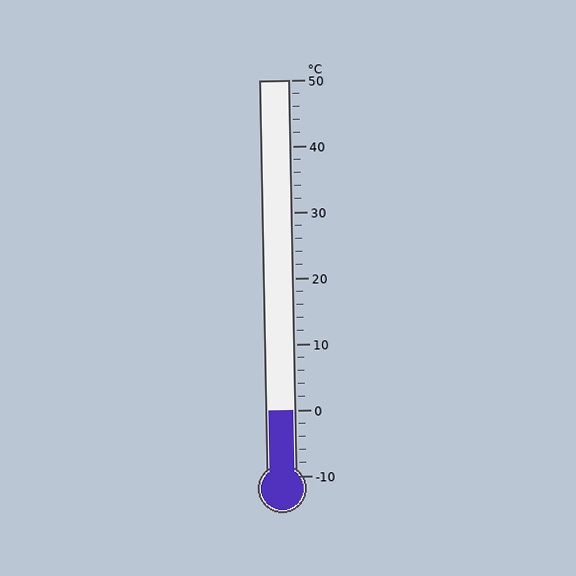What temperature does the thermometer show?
The thermometer shows approximately 0°C.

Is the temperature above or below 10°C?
The temperature is below 10°C.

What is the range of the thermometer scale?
The thermometer scale ranges from -10°C to 50°C.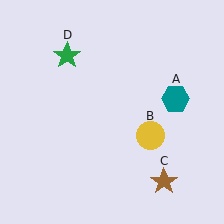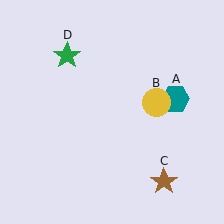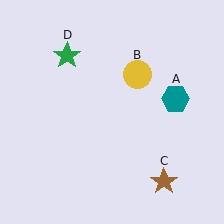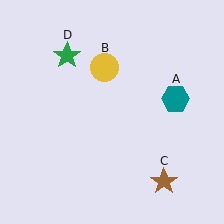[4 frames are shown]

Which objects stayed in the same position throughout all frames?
Teal hexagon (object A) and brown star (object C) and green star (object D) remained stationary.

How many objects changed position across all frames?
1 object changed position: yellow circle (object B).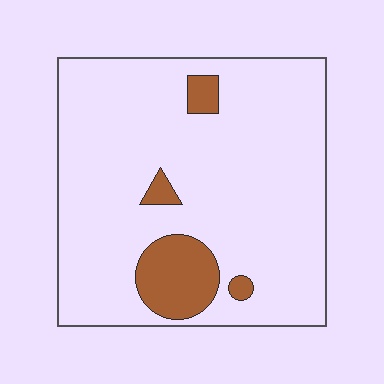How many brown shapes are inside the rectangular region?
4.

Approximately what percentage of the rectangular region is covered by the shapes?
Approximately 10%.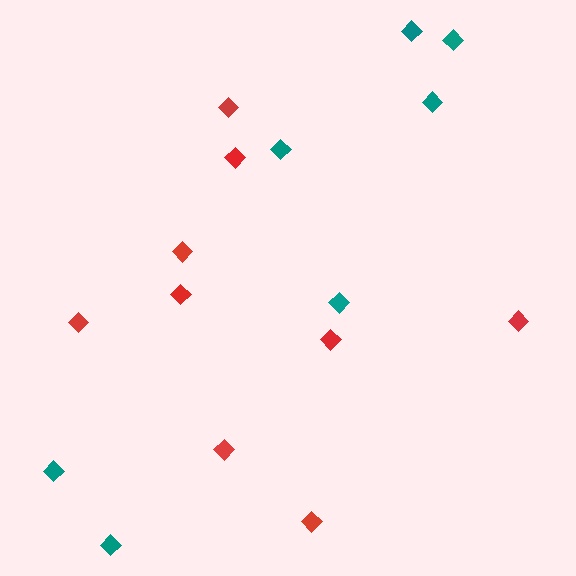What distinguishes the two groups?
There are 2 groups: one group of teal diamonds (7) and one group of red diamonds (9).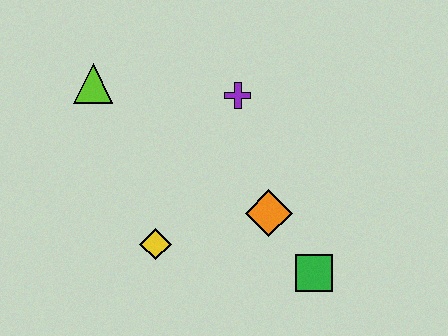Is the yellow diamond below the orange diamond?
Yes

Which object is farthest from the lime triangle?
The green square is farthest from the lime triangle.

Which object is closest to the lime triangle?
The purple cross is closest to the lime triangle.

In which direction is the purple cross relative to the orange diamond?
The purple cross is above the orange diamond.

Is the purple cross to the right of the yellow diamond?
Yes